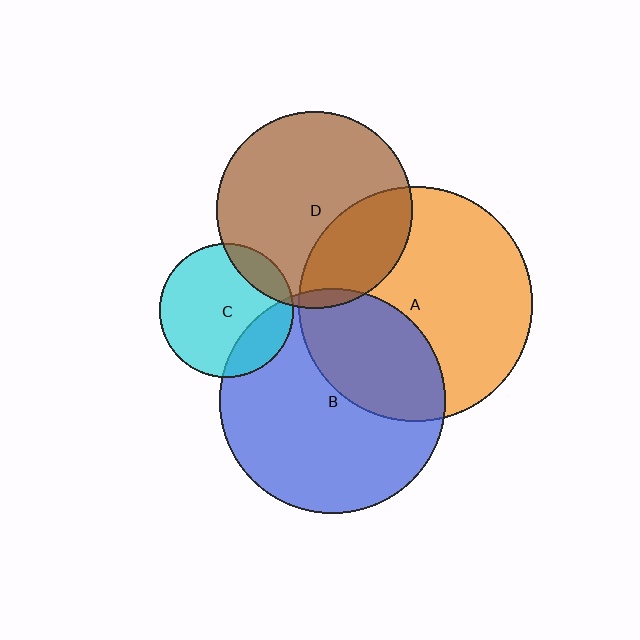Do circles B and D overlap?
Yes.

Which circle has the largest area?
Circle A (orange).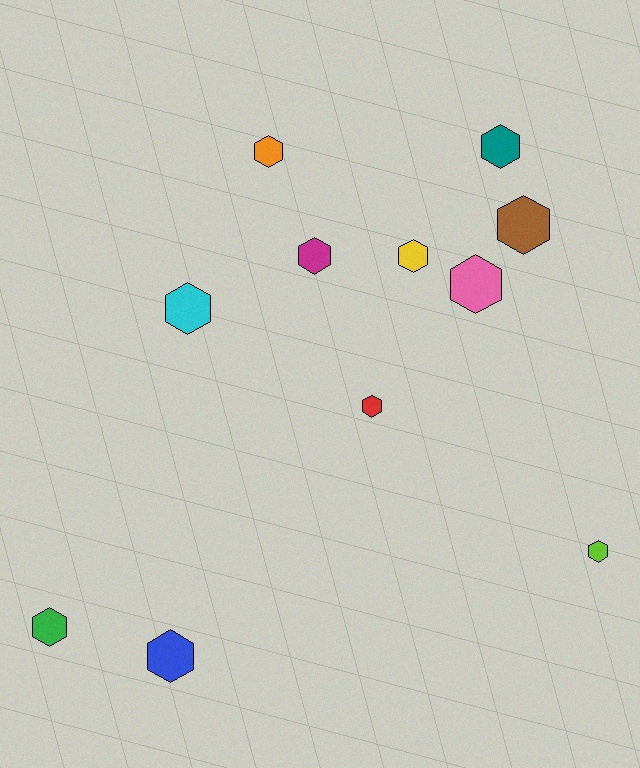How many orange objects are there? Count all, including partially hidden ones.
There is 1 orange object.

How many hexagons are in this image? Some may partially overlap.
There are 11 hexagons.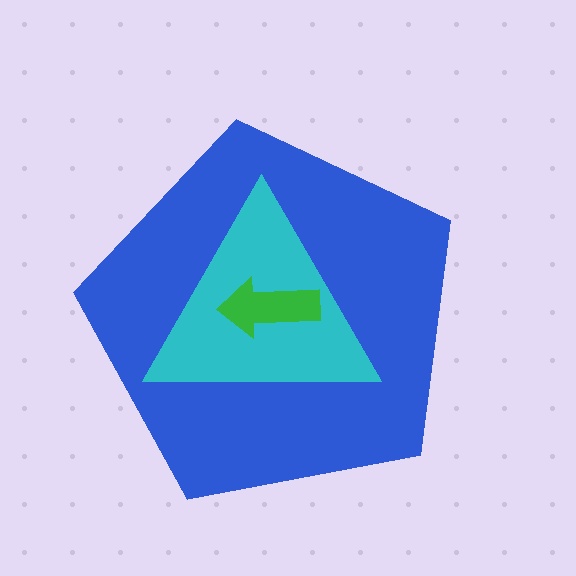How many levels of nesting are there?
3.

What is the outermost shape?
The blue pentagon.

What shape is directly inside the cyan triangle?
The green arrow.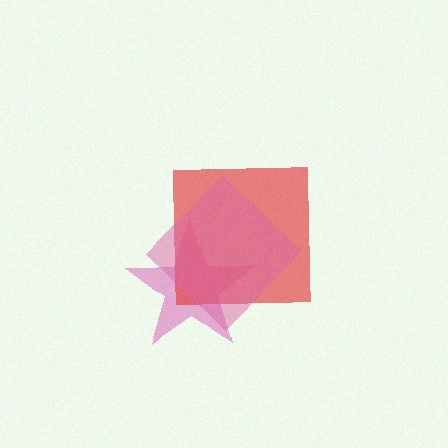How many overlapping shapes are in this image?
There are 3 overlapping shapes in the image.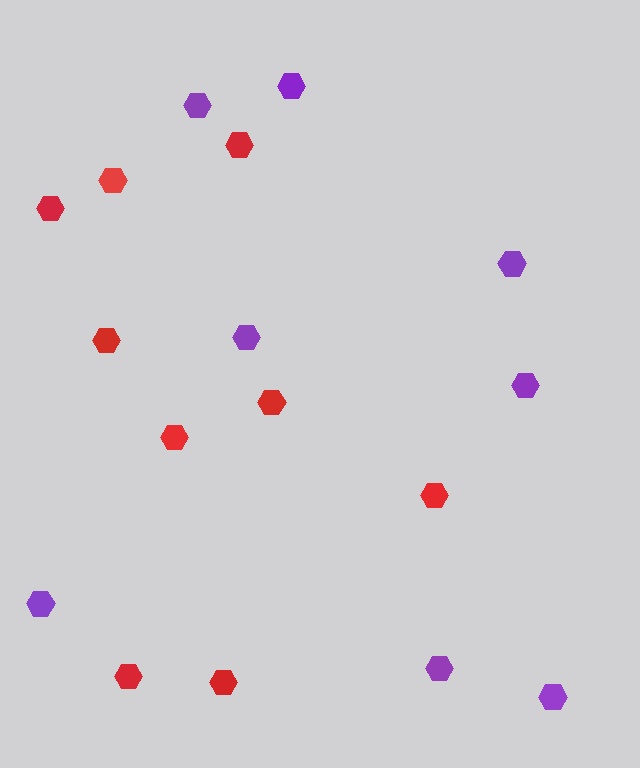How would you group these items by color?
There are 2 groups: one group of red hexagons (9) and one group of purple hexagons (8).